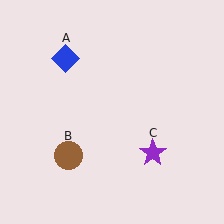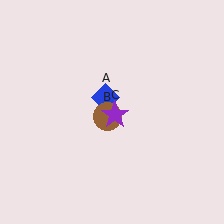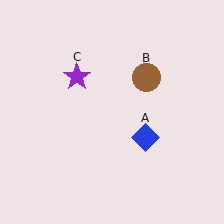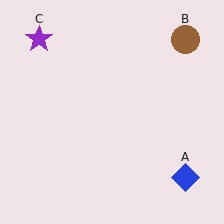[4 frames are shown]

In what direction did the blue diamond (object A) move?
The blue diamond (object A) moved down and to the right.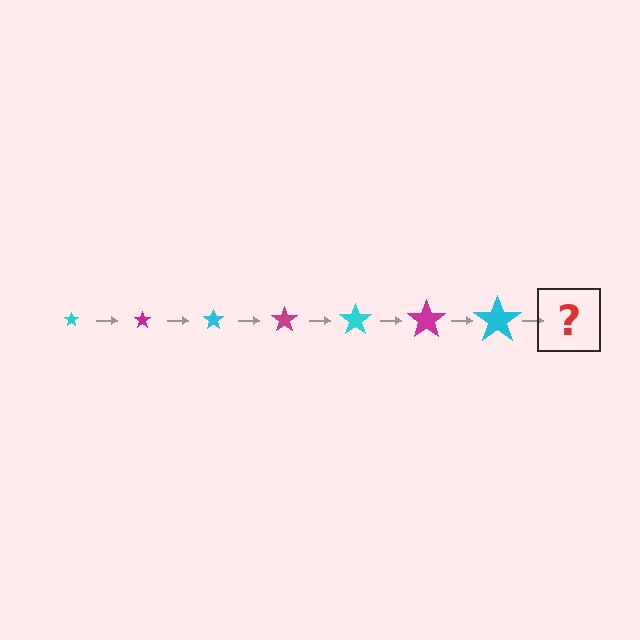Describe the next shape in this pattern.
It should be a magenta star, larger than the previous one.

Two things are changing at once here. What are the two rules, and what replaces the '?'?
The two rules are that the star grows larger each step and the color cycles through cyan and magenta. The '?' should be a magenta star, larger than the previous one.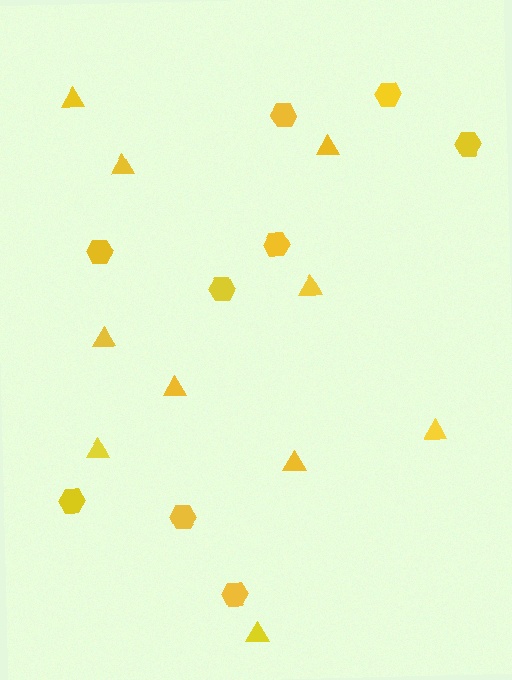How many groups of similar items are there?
There are 2 groups: one group of triangles (10) and one group of hexagons (9).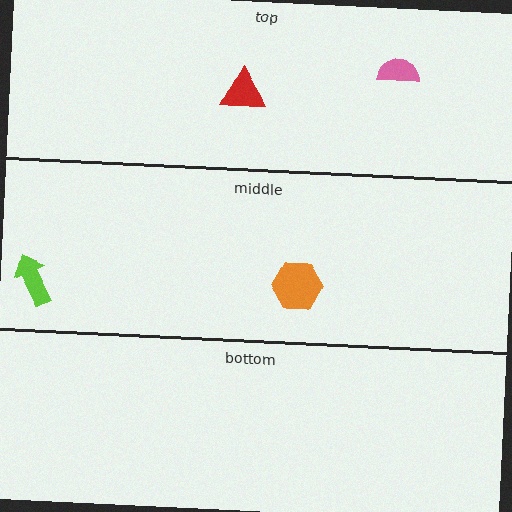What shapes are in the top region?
The red triangle, the pink semicircle.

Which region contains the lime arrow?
The middle region.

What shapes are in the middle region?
The lime arrow, the orange hexagon.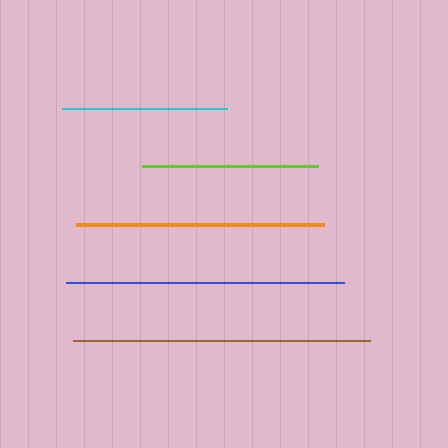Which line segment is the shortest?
The cyan line is the shortest at approximately 166 pixels.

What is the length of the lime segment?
The lime segment is approximately 176 pixels long.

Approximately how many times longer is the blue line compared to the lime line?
The blue line is approximately 1.6 times the length of the lime line.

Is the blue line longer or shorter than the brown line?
The brown line is longer than the blue line.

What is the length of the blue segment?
The blue segment is approximately 278 pixels long.